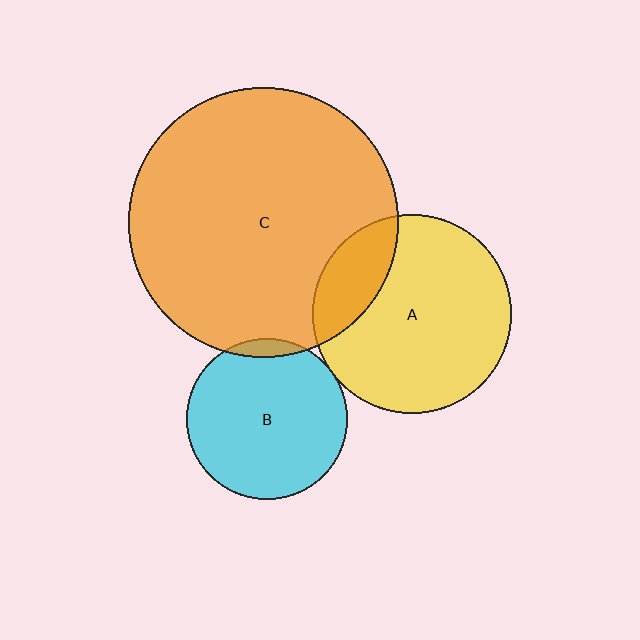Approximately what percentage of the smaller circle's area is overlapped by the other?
Approximately 20%.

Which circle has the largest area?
Circle C (orange).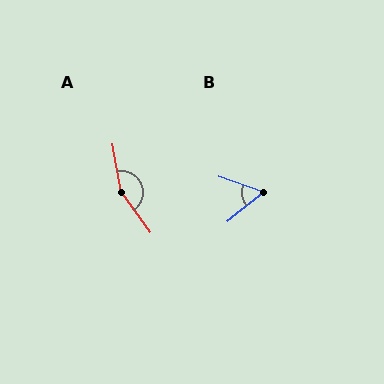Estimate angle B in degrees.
Approximately 57 degrees.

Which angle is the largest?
A, at approximately 155 degrees.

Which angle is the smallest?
B, at approximately 57 degrees.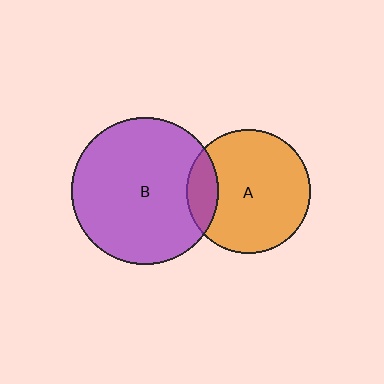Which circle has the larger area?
Circle B (purple).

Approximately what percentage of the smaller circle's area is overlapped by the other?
Approximately 15%.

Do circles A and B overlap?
Yes.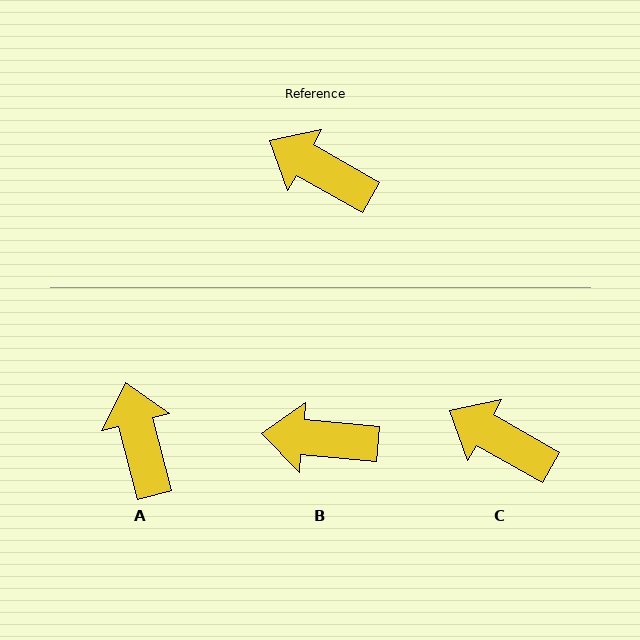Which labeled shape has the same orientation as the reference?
C.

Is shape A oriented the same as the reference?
No, it is off by about 46 degrees.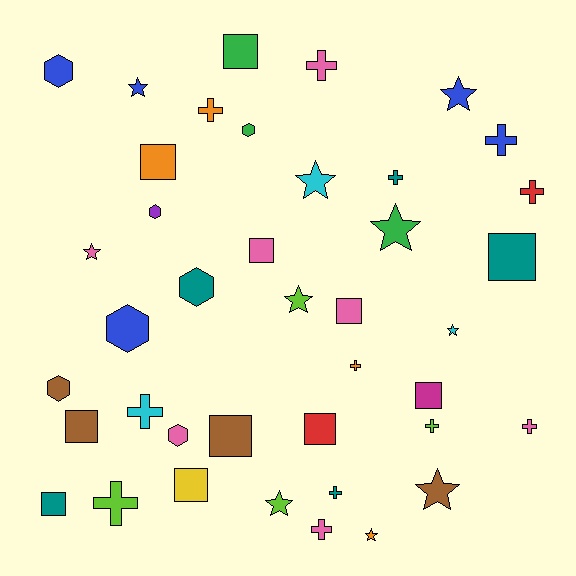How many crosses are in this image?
There are 12 crosses.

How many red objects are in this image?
There are 2 red objects.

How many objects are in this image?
There are 40 objects.